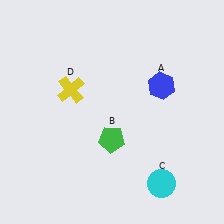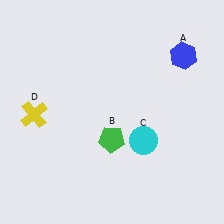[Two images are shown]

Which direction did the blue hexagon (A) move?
The blue hexagon (A) moved up.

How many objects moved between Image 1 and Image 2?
3 objects moved between the two images.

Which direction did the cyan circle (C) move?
The cyan circle (C) moved up.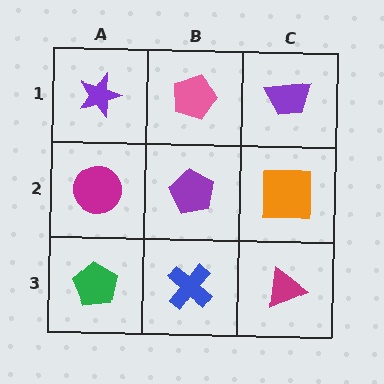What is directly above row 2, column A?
A purple star.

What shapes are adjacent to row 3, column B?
A purple pentagon (row 2, column B), a green pentagon (row 3, column A), a magenta triangle (row 3, column C).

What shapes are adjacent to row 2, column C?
A purple trapezoid (row 1, column C), a magenta triangle (row 3, column C), a purple pentagon (row 2, column B).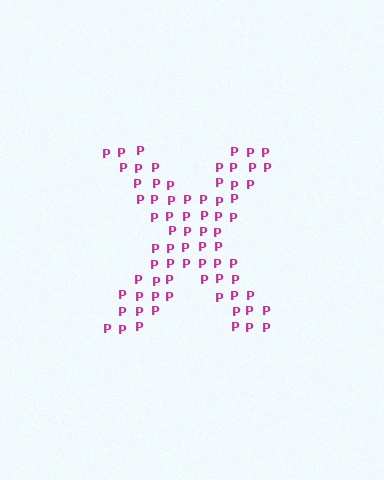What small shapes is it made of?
It is made of small letter P's.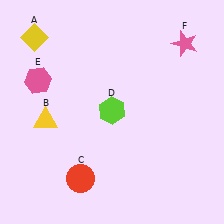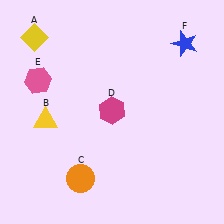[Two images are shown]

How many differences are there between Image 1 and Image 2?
There are 3 differences between the two images.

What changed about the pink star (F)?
In Image 1, F is pink. In Image 2, it changed to blue.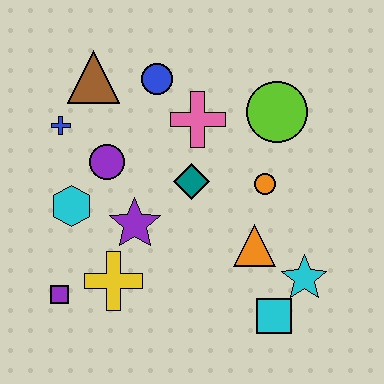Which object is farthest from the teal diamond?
The purple square is farthest from the teal diamond.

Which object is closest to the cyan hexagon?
The purple circle is closest to the cyan hexagon.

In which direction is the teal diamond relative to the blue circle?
The teal diamond is below the blue circle.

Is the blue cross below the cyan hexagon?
No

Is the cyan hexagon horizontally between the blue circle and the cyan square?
No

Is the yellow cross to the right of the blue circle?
No